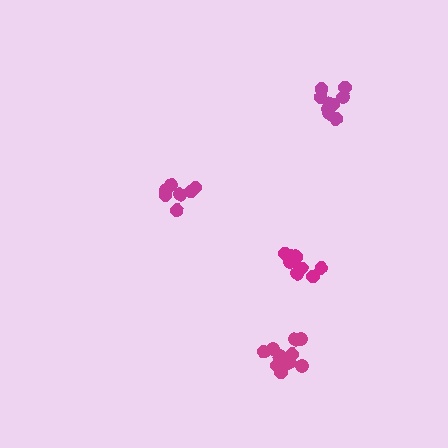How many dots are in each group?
Group 1: 13 dots, Group 2: 9 dots, Group 3: 9 dots, Group 4: 7 dots (38 total).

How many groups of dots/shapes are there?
There are 4 groups.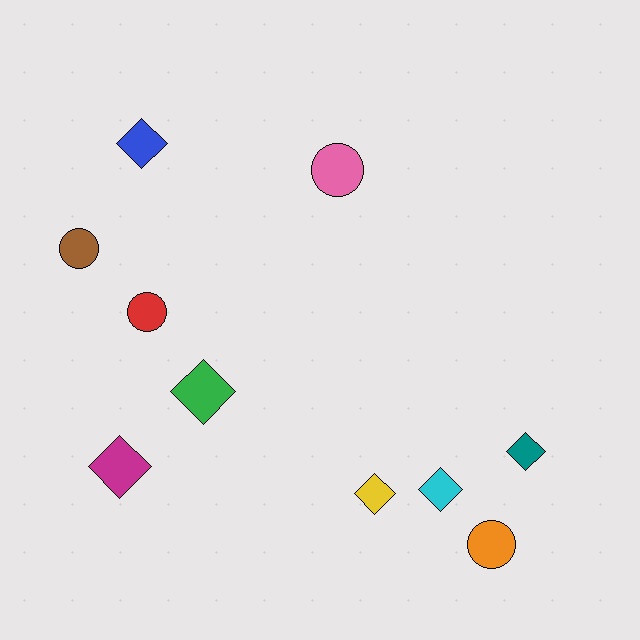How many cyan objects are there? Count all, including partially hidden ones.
There is 1 cyan object.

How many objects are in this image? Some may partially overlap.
There are 10 objects.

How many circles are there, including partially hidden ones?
There are 4 circles.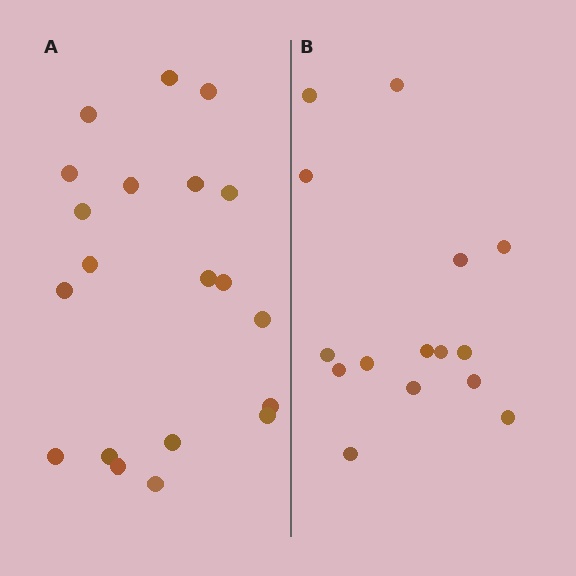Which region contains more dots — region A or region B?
Region A (the left region) has more dots.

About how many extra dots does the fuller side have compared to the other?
Region A has about 5 more dots than region B.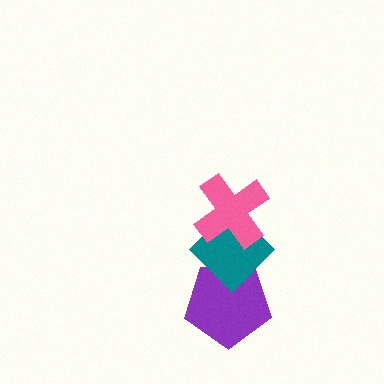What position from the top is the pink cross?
The pink cross is 1st from the top.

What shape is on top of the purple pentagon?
The teal diamond is on top of the purple pentagon.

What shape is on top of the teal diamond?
The pink cross is on top of the teal diamond.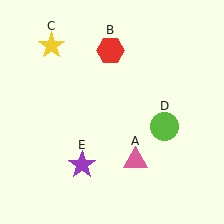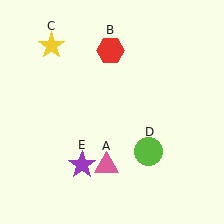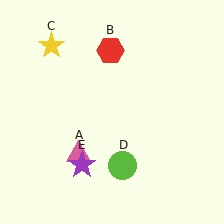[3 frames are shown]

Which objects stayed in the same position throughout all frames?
Red hexagon (object B) and yellow star (object C) and purple star (object E) remained stationary.